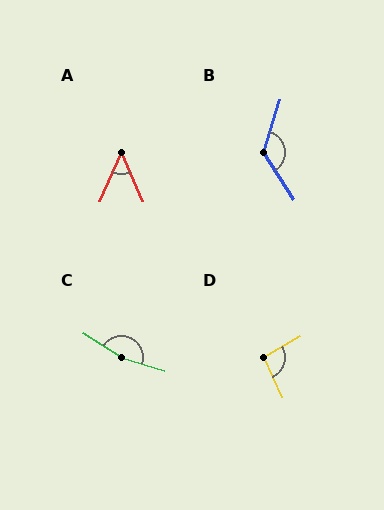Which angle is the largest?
C, at approximately 165 degrees.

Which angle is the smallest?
A, at approximately 47 degrees.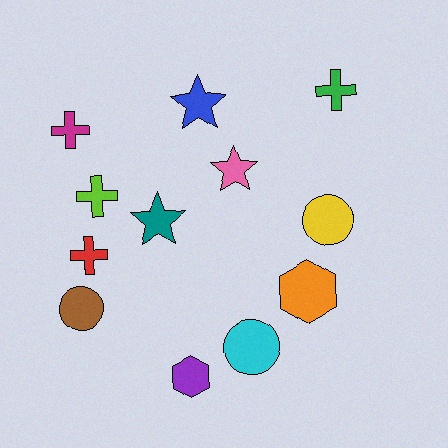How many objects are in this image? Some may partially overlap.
There are 12 objects.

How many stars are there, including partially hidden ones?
There are 3 stars.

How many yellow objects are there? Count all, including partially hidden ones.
There is 1 yellow object.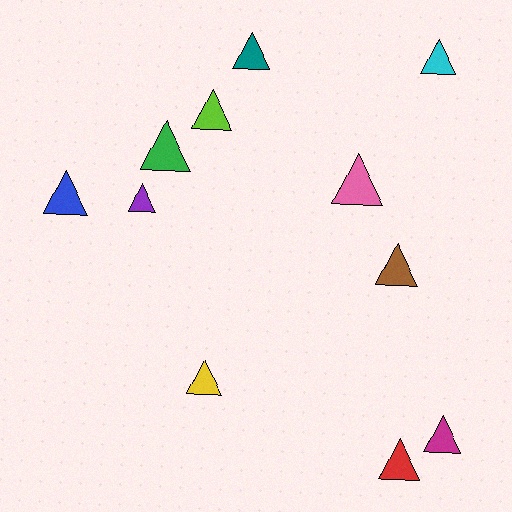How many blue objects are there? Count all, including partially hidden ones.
There is 1 blue object.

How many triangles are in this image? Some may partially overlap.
There are 11 triangles.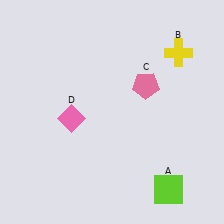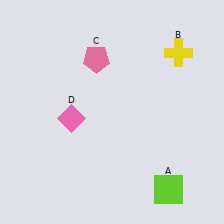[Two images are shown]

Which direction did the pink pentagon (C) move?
The pink pentagon (C) moved left.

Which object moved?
The pink pentagon (C) moved left.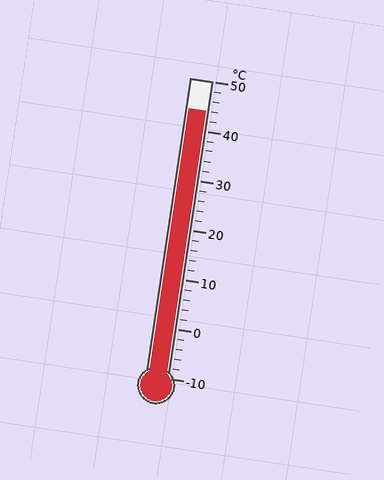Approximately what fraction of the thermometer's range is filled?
The thermometer is filled to approximately 90% of its range.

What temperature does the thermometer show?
The thermometer shows approximately 44°C.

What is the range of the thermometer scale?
The thermometer scale ranges from -10°C to 50°C.